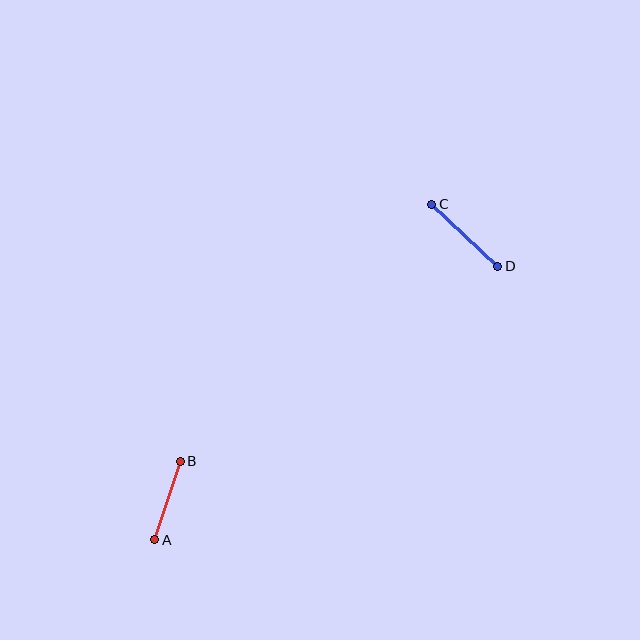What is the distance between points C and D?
The distance is approximately 91 pixels.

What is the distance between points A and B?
The distance is approximately 82 pixels.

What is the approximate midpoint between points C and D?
The midpoint is at approximately (465, 235) pixels.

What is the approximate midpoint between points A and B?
The midpoint is at approximately (167, 500) pixels.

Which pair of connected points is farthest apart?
Points C and D are farthest apart.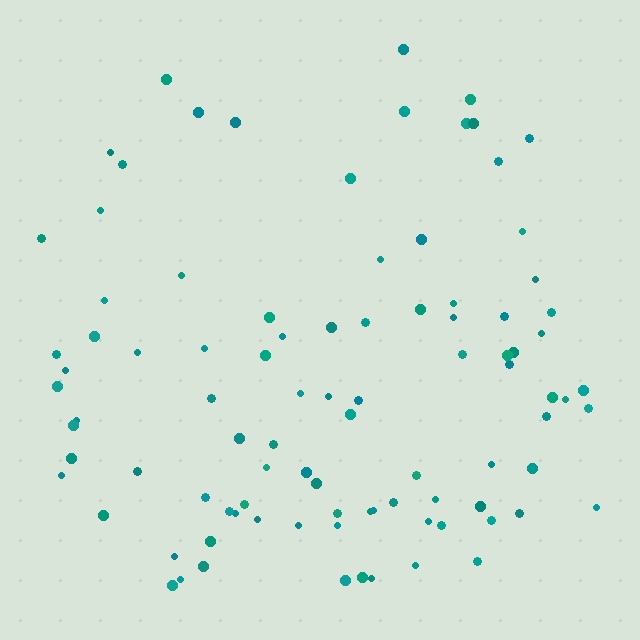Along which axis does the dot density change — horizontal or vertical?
Vertical.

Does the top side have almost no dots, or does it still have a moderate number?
Still a moderate number, just noticeably fewer than the bottom.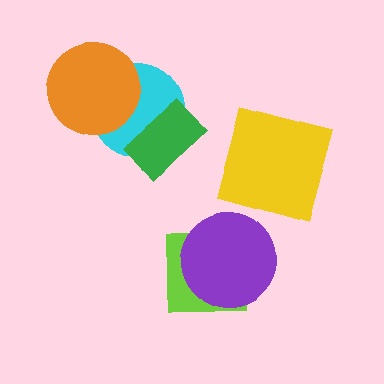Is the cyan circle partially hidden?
Yes, it is partially covered by another shape.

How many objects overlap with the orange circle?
1 object overlaps with the orange circle.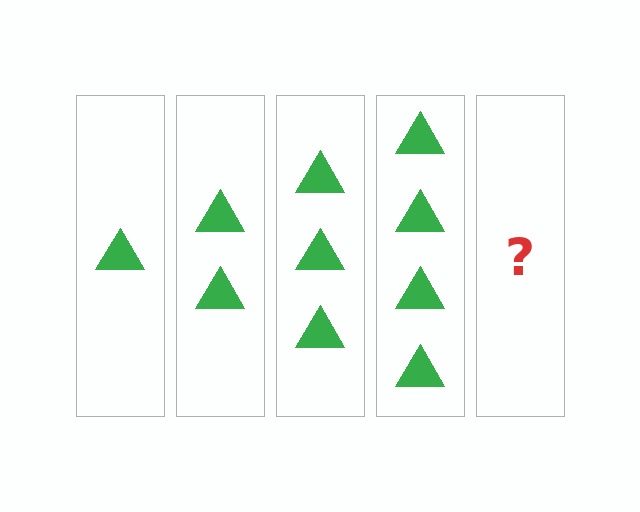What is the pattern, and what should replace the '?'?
The pattern is that each step adds one more triangle. The '?' should be 5 triangles.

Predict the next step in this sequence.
The next step is 5 triangles.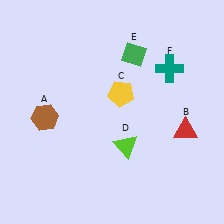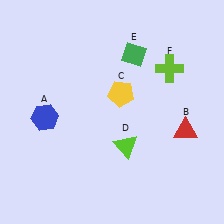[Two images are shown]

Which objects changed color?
A changed from brown to blue. F changed from teal to lime.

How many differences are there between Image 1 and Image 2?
There are 2 differences between the two images.